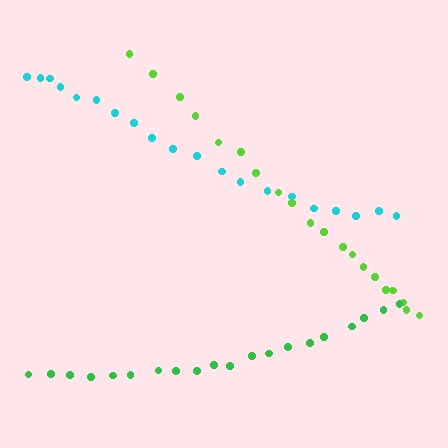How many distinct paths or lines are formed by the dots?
There are 3 distinct paths.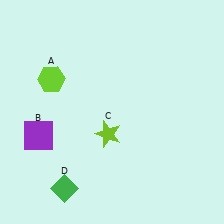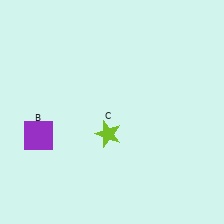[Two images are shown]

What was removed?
The lime hexagon (A), the green diamond (D) were removed in Image 2.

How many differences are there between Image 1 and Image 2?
There are 2 differences between the two images.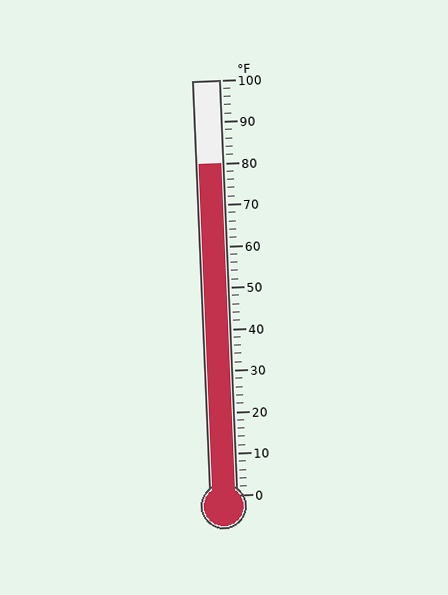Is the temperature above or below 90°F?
The temperature is below 90°F.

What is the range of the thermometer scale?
The thermometer scale ranges from 0°F to 100°F.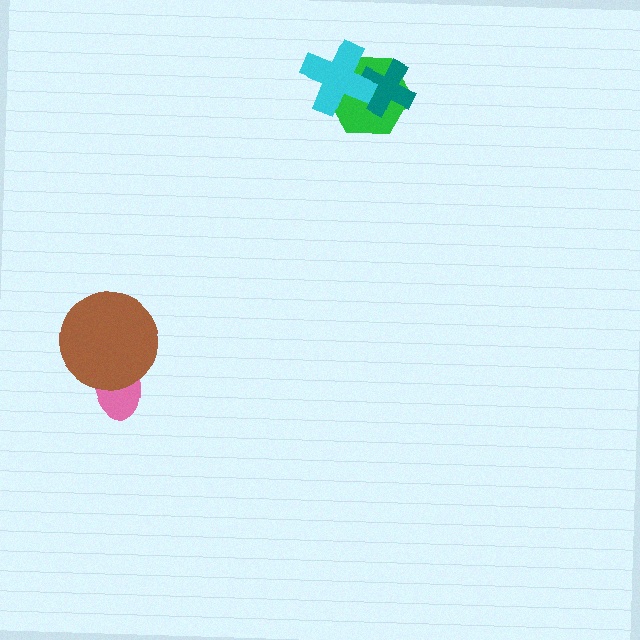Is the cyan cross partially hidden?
No, no other shape covers it.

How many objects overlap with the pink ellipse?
1 object overlaps with the pink ellipse.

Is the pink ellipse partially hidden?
Yes, it is partially covered by another shape.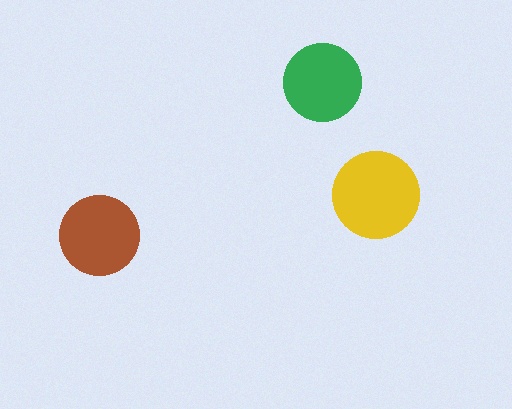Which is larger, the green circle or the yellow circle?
The yellow one.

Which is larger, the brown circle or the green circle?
The brown one.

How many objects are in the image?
There are 3 objects in the image.